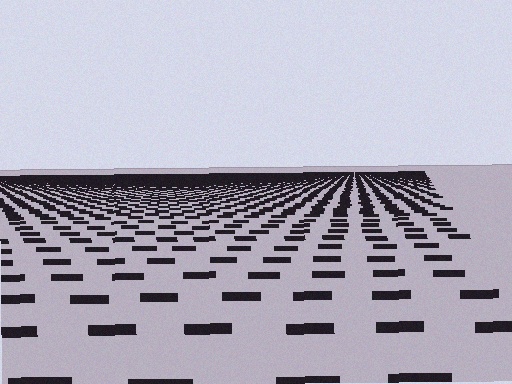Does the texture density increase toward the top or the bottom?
Density increases toward the top.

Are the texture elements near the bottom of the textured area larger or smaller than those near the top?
Larger. Near the bottom, elements are closer to the viewer and appear at a bigger on-screen size.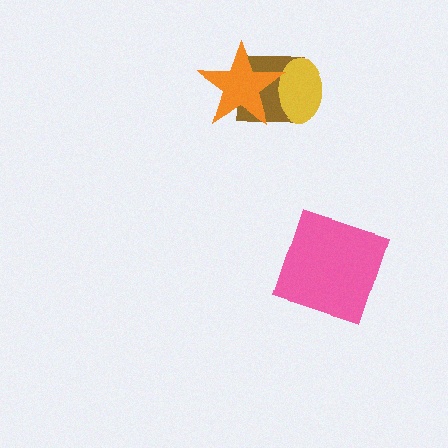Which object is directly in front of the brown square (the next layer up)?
The yellow ellipse is directly in front of the brown square.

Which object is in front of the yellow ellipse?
The orange star is in front of the yellow ellipse.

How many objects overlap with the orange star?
2 objects overlap with the orange star.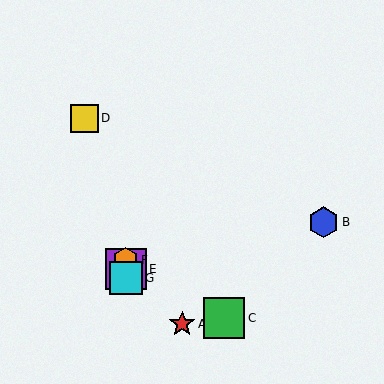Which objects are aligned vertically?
Objects E, F, G are aligned vertically.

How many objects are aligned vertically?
3 objects (E, F, G) are aligned vertically.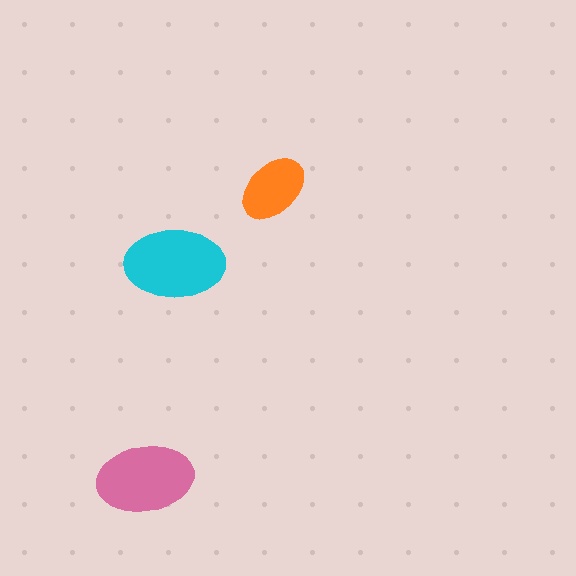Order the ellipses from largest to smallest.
the cyan one, the pink one, the orange one.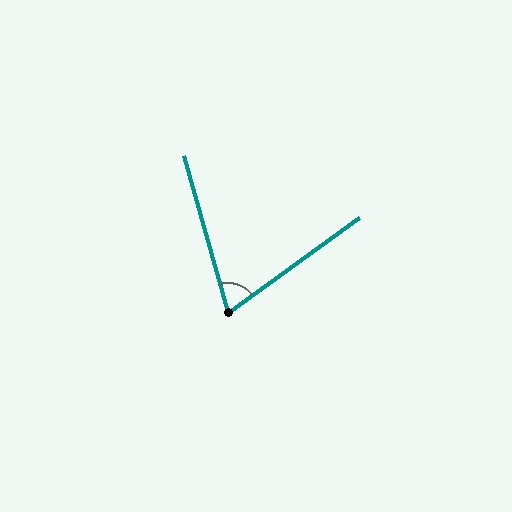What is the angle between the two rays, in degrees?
Approximately 70 degrees.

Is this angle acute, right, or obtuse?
It is acute.